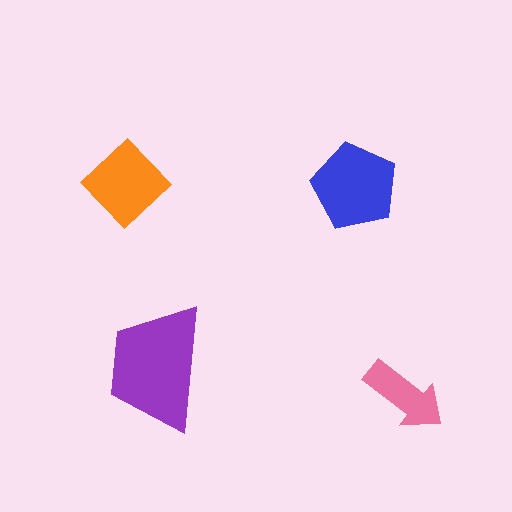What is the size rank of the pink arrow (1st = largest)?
4th.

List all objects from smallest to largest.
The pink arrow, the orange diamond, the blue pentagon, the purple trapezoid.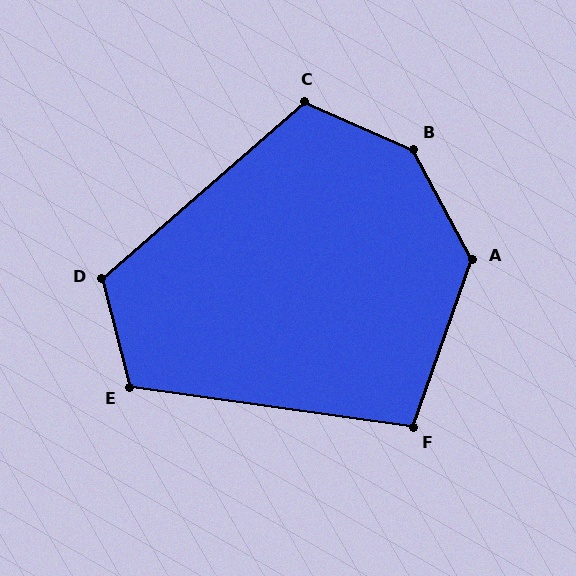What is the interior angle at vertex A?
Approximately 132 degrees (obtuse).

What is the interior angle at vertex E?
Approximately 113 degrees (obtuse).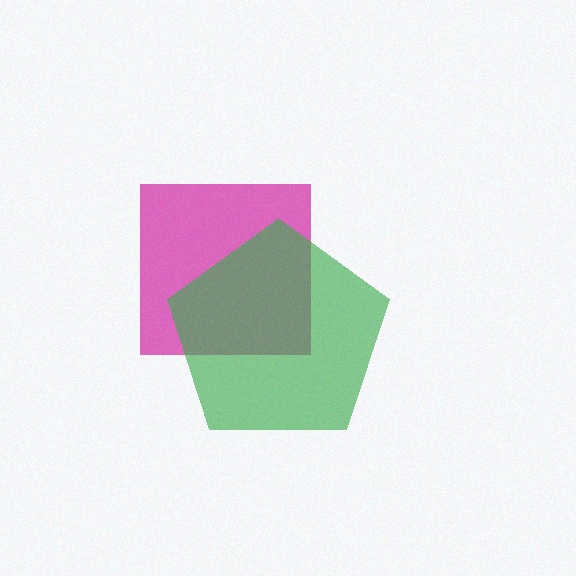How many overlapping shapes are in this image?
There are 2 overlapping shapes in the image.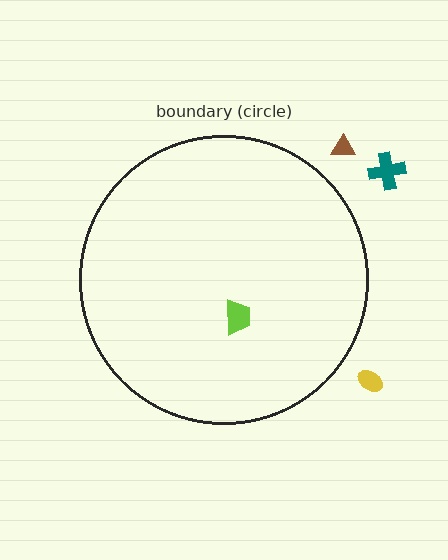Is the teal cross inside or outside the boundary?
Outside.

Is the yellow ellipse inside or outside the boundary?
Outside.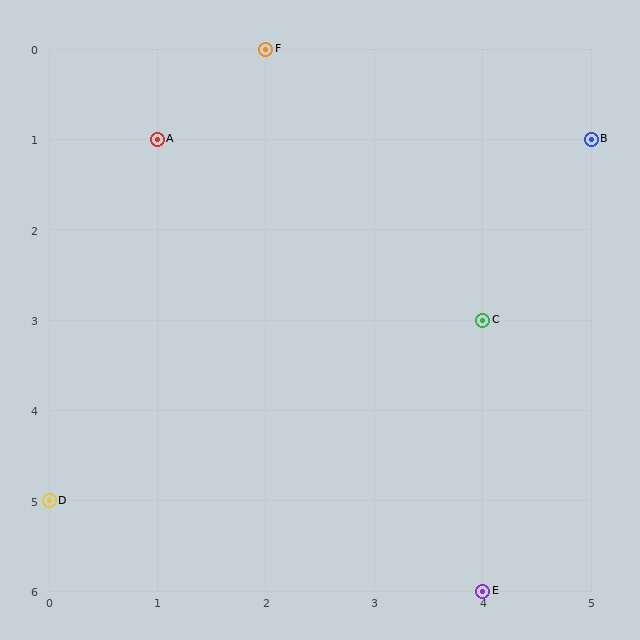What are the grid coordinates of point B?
Point B is at grid coordinates (5, 1).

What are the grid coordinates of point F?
Point F is at grid coordinates (2, 0).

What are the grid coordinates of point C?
Point C is at grid coordinates (4, 3).